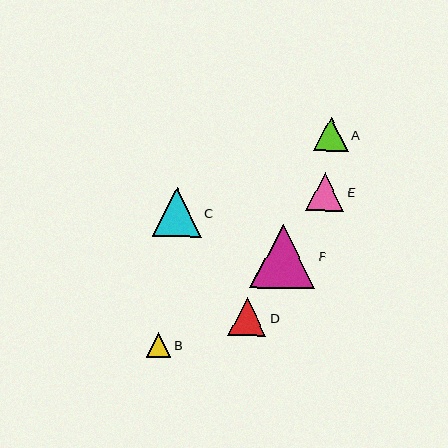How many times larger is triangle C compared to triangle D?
Triangle C is approximately 1.3 times the size of triangle D.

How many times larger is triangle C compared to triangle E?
Triangle C is approximately 1.3 times the size of triangle E.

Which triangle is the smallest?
Triangle B is the smallest with a size of approximately 25 pixels.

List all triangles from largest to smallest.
From largest to smallest: F, C, D, E, A, B.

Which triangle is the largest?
Triangle F is the largest with a size of approximately 65 pixels.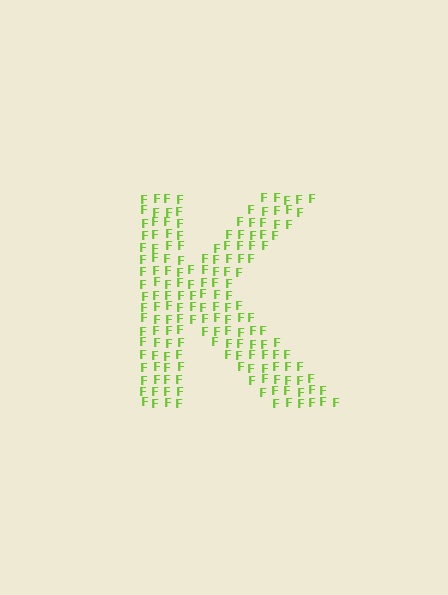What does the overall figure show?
The overall figure shows the letter K.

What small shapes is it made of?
It is made of small letter F's.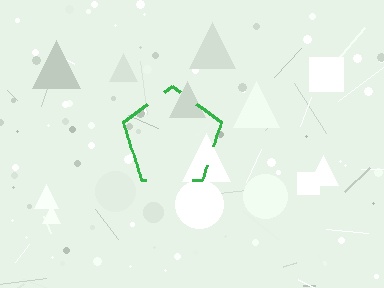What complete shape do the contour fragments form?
The contour fragments form a pentagon.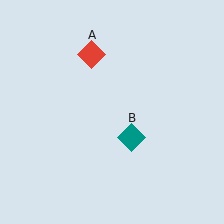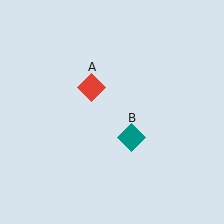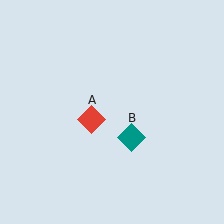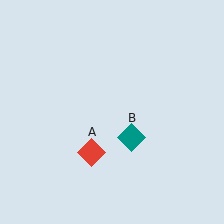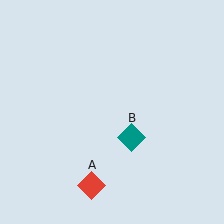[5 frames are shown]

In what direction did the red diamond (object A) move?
The red diamond (object A) moved down.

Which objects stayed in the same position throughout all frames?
Teal diamond (object B) remained stationary.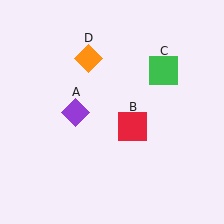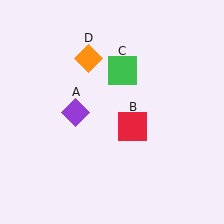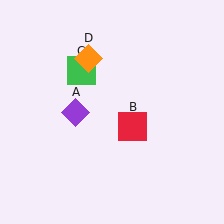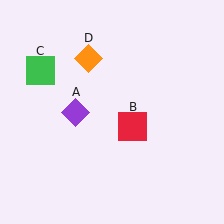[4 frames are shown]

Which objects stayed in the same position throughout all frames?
Purple diamond (object A) and red square (object B) and orange diamond (object D) remained stationary.